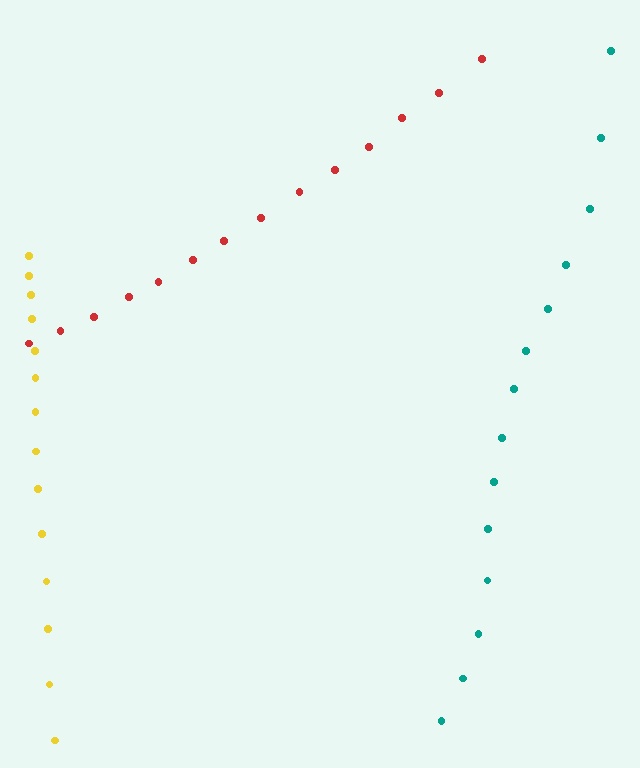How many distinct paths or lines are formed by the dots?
There are 3 distinct paths.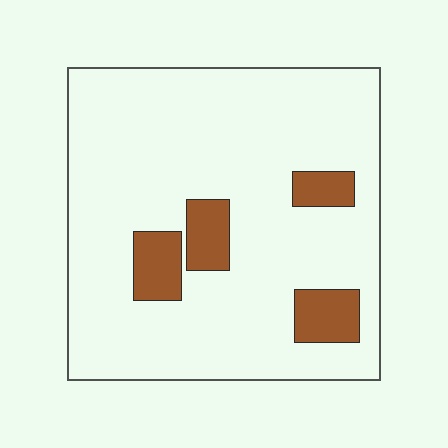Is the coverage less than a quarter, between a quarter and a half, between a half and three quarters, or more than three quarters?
Less than a quarter.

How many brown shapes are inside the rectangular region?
4.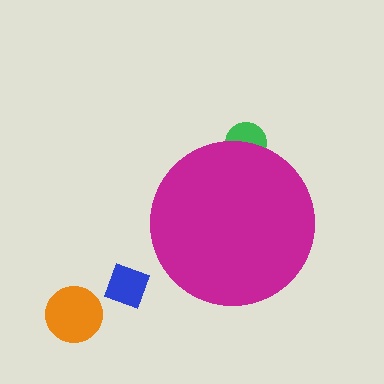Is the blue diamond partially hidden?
No, the blue diamond is fully visible.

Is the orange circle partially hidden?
No, the orange circle is fully visible.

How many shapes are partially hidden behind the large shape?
1 shape is partially hidden.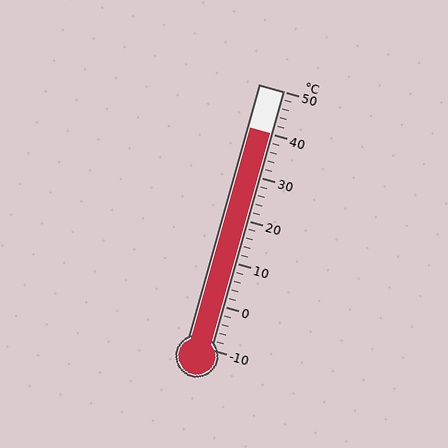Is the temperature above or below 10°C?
The temperature is above 10°C.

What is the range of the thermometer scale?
The thermometer scale ranges from -10°C to 50°C.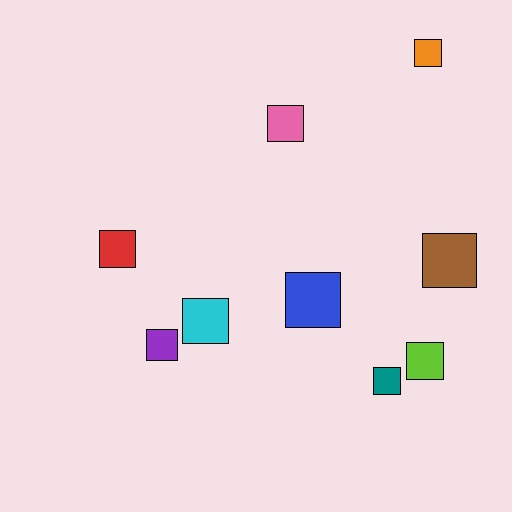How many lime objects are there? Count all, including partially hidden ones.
There is 1 lime object.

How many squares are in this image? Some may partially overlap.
There are 9 squares.